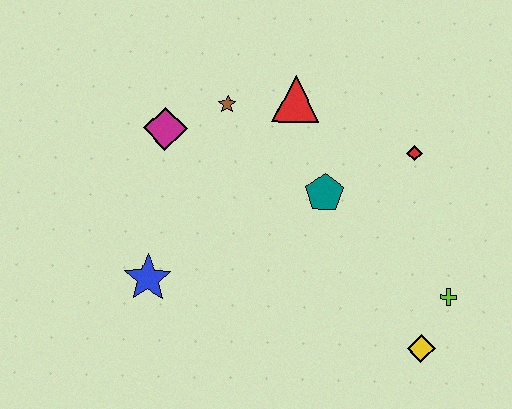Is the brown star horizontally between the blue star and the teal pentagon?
Yes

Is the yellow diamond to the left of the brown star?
No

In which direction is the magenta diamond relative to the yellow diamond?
The magenta diamond is to the left of the yellow diamond.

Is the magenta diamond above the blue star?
Yes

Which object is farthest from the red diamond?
The blue star is farthest from the red diamond.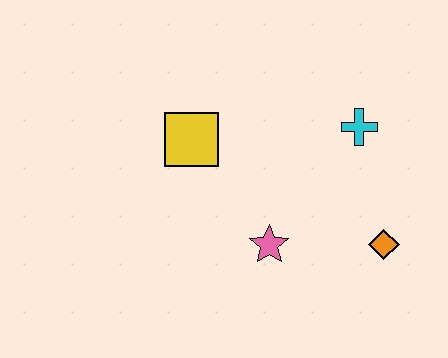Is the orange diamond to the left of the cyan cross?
No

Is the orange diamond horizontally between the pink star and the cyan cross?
No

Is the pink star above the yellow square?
No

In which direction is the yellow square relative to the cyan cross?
The yellow square is to the left of the cyan cross.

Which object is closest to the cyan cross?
The orange diamond is closest to the cyan cross.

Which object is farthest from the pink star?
The cyan cross is farthest from the pink star.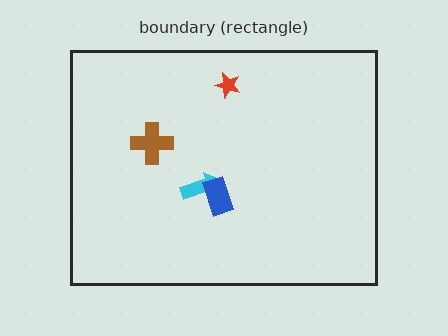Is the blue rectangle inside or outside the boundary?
Inside.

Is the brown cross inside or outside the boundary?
Inside.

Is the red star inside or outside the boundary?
Inside.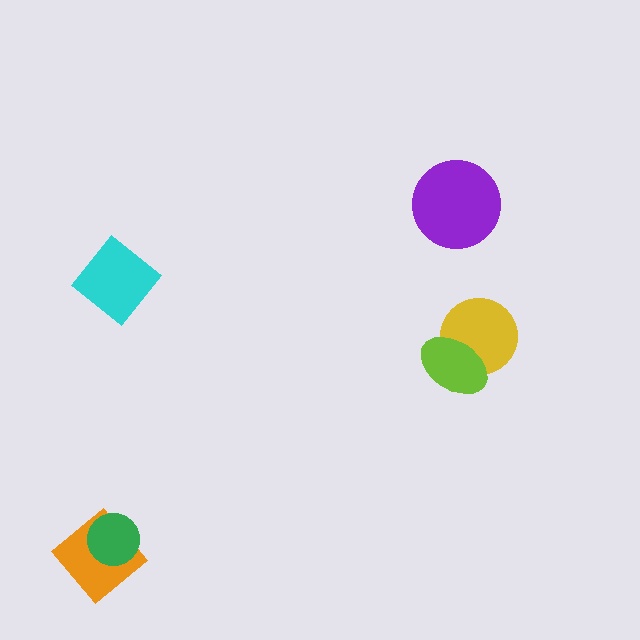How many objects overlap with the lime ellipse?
1 object overlaps with the lime ellipse.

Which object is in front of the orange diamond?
The green circle is in front of the orange diamond.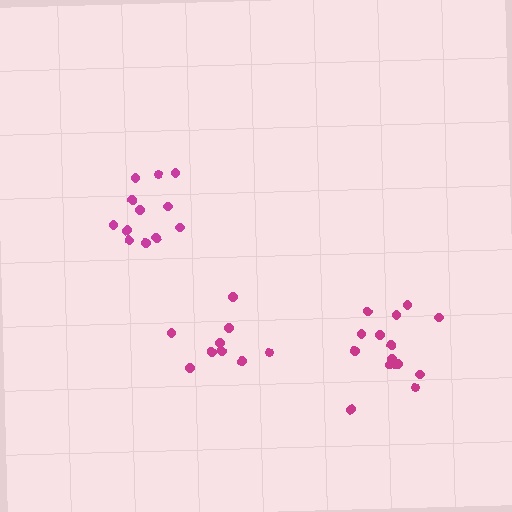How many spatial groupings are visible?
There are 3 spatial groupings.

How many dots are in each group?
Group 1: 15 dots, Group 2: 12 dots, Group 3: 9 dots (36 total).